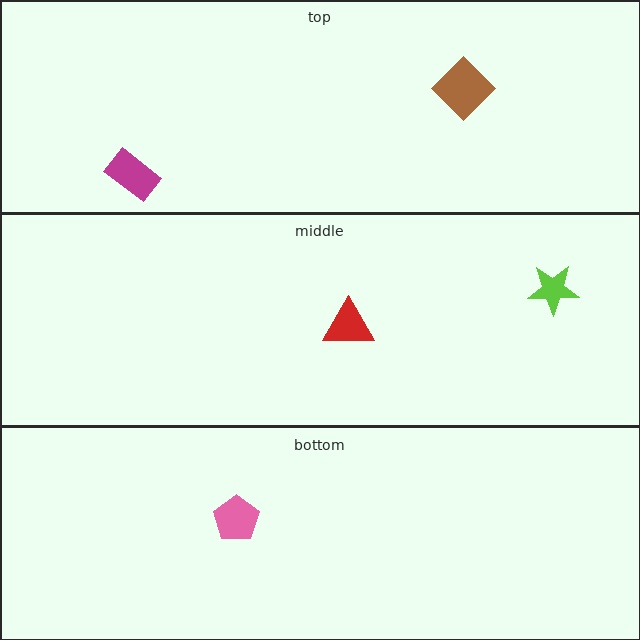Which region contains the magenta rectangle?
The top region.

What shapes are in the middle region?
The red triangle, the lime star.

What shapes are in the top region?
The brown diamond, the magenta rectangle.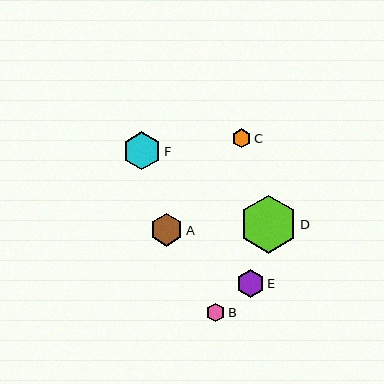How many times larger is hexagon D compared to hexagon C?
Hexagon D is approximately 3.1 times the size of hexagon C.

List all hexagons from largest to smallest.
From largest to smallest: D, F, A, E, C, B.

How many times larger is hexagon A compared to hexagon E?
Hexagon A is approximately 1.2 times the size of hexagon E.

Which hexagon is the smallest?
Hexagon B is the smallest with a size of approximately 19 pixels.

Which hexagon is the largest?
Hexagon D is the largest with a size of approximately 58 pixels.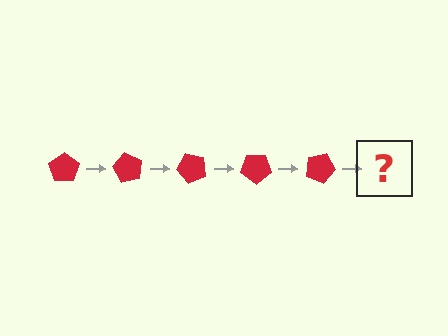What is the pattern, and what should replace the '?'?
The pattern is that the pentagon rotates 60 degrees each step. The '?' should be a red pentagon rotated 300 degrees.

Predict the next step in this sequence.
The next step is a red pentagon rotated 300 degrees.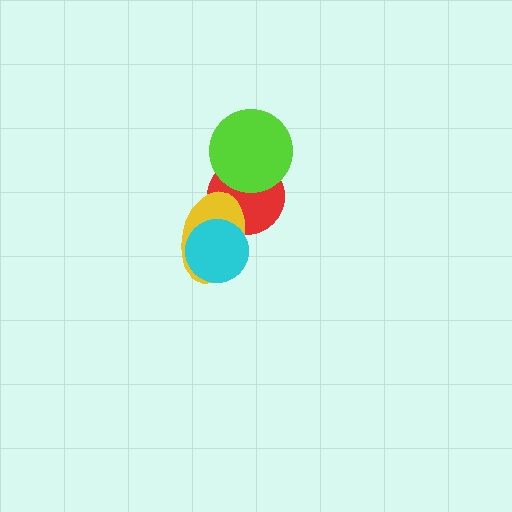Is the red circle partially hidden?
Yes, it is partially covered by another shape.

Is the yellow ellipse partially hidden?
Yes, it is partially covered by another shape.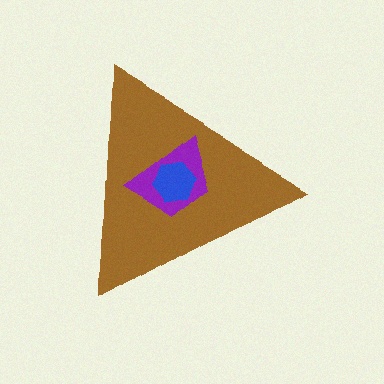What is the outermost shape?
The brown triangle.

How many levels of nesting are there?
3.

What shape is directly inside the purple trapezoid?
The blue hexagon.